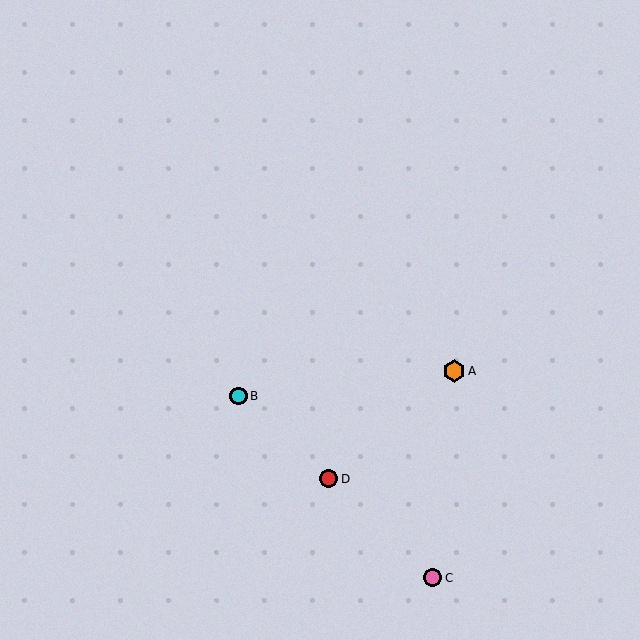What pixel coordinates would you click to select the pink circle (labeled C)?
Click at (433, 578) to select the pink circle C.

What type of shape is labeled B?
Shape B is a cyan circle.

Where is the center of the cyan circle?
The center of the cyan circle is at (239, 396).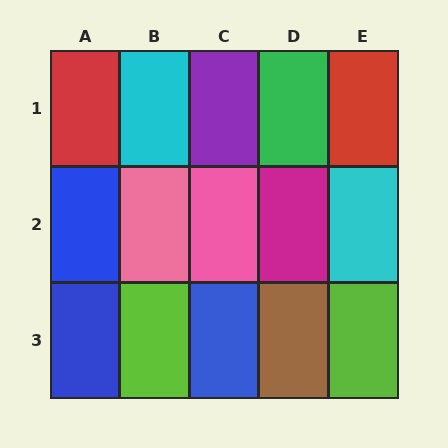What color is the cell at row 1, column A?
Red.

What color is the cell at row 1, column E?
Red.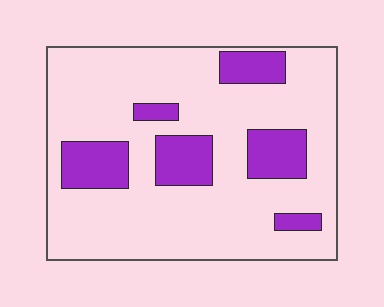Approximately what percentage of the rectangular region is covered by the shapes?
Approximately 20%.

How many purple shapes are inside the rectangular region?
6.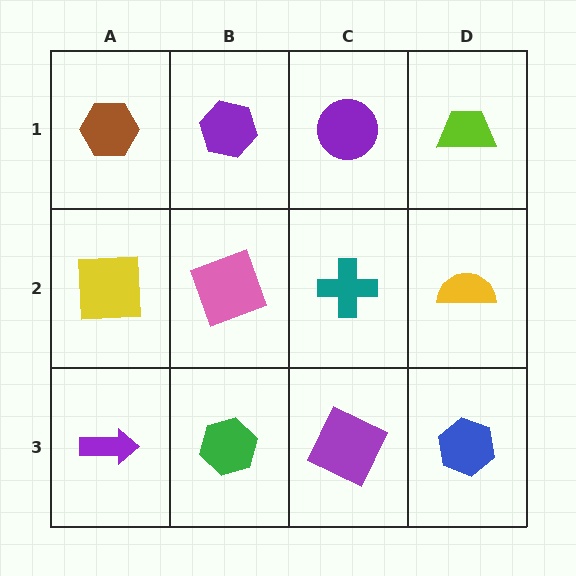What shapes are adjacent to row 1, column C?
A teal cross (row 2, column C), a purple hexagon (row 1, column B), a lime trapezoid (row 1, column D).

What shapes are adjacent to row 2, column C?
A purple circle (row 1, column C), a purple square (row 3, column C), a pink square (row 2, column B), a yellow semicircle (row 2, column D).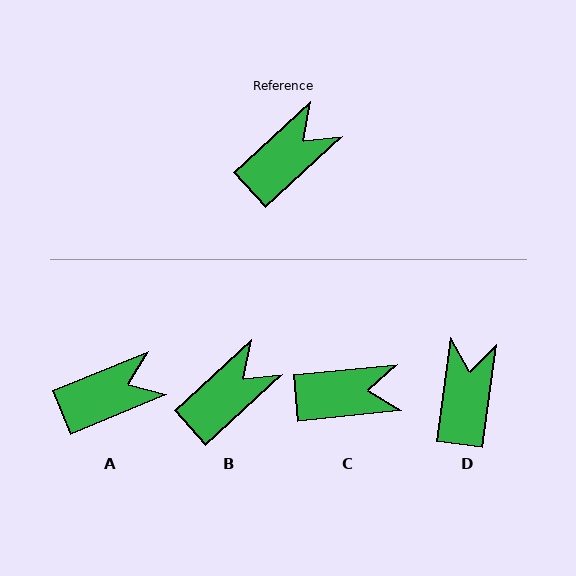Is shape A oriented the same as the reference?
No, it is off by about 20 degrees.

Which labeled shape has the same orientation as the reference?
B.